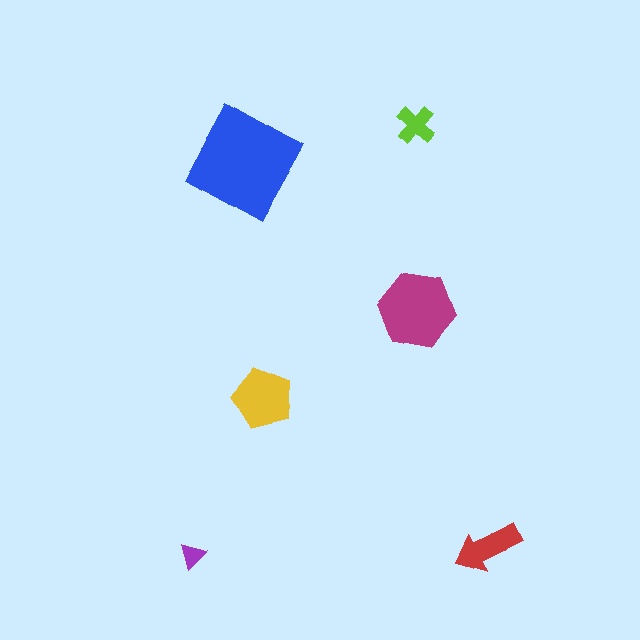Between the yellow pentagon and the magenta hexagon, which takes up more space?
The magenta hexagon.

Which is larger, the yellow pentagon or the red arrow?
The yellow pentagon.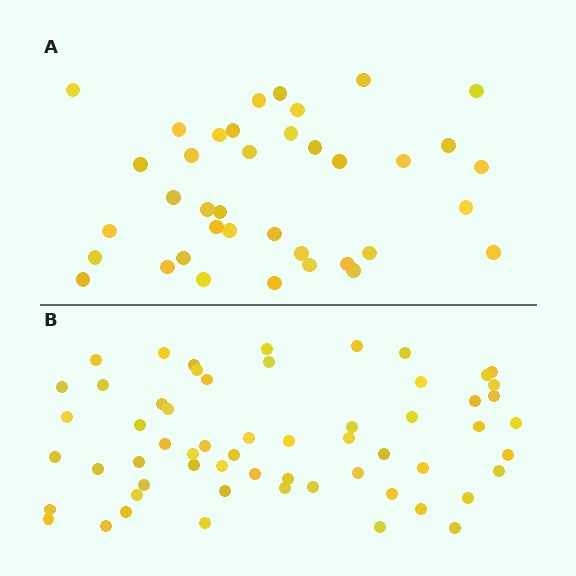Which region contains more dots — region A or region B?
Region B (the bottom region) has more dots.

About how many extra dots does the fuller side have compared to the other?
Region B has approximately 20 more dots than region A.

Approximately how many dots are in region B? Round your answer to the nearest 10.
About 60 dots. (The exact count is 59, which rounds to 60.)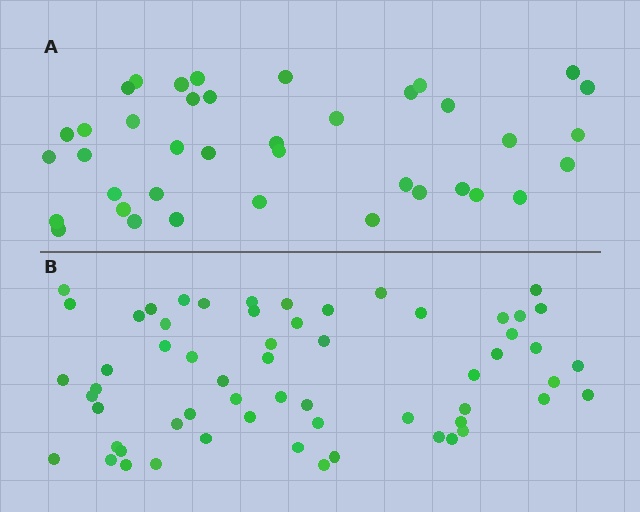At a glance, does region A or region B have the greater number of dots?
Region B (the bottom region) has more dots.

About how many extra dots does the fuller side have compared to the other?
Region B has approximately 20 more dots than region A.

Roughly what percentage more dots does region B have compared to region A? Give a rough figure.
About 55% more.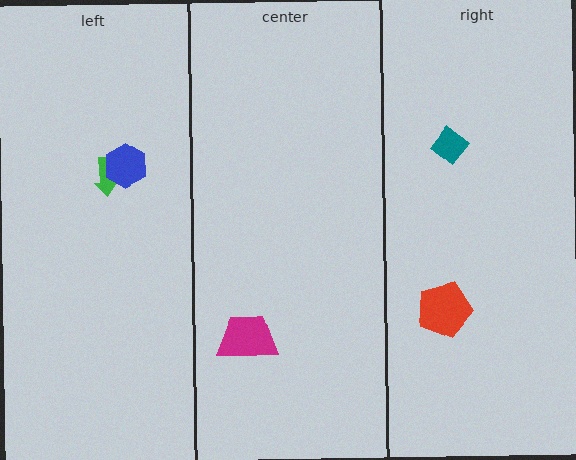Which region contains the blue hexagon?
The left region.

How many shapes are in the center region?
1.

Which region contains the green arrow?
The left region.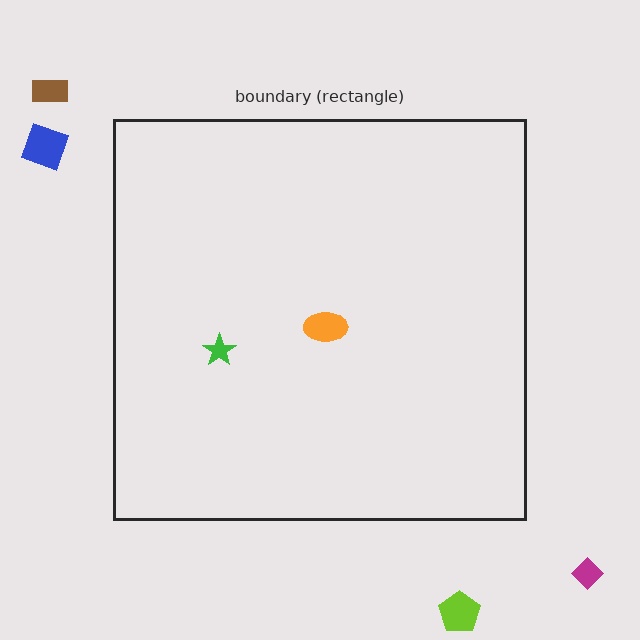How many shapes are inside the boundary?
2 inside, 4 outside.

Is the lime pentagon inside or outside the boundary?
Outside.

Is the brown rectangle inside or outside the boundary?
Outside.